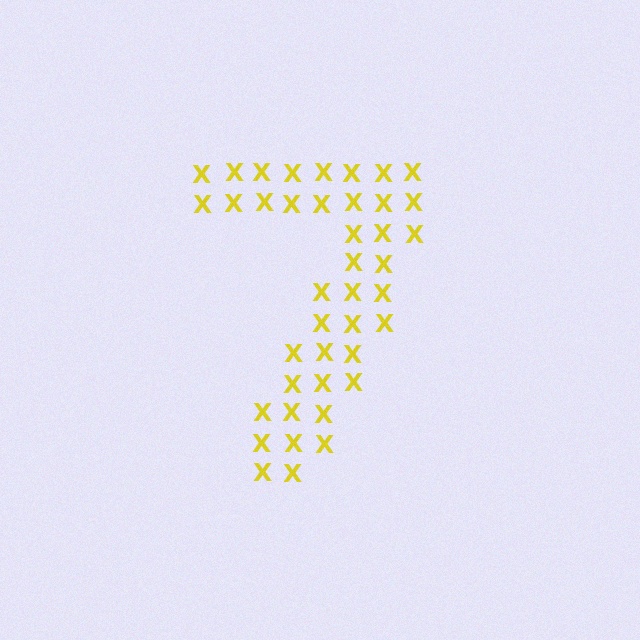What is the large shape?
The large shape is the digit 7.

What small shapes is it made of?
It is made of small letter X's.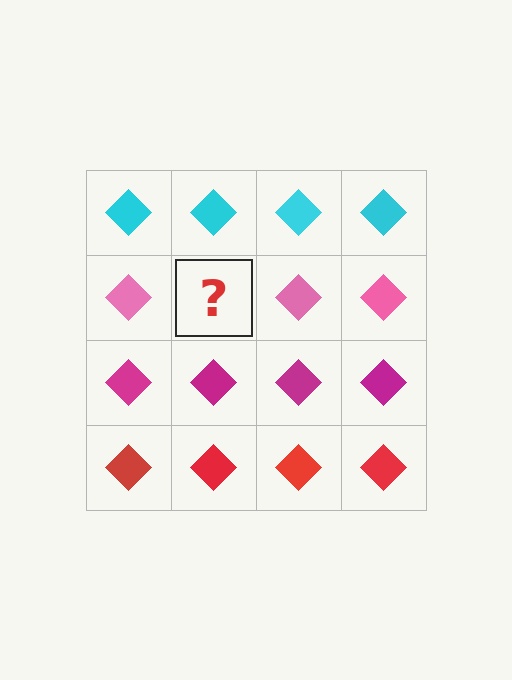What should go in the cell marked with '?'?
The missing cell should contain a pink diamond.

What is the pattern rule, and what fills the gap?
The rule is that each row has a consistent color. The gap should be filled with a pink diamond.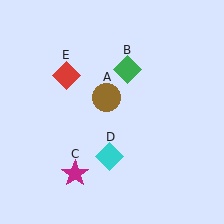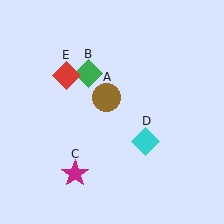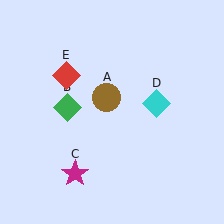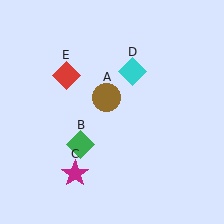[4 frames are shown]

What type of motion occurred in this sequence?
The green diamond (object B), cyan diamond (object D) rotated counterclockwise around the center of the scene.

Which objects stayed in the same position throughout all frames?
Brown circle (object A) and magenta star (object C) and red diamond (object E) remained stationary.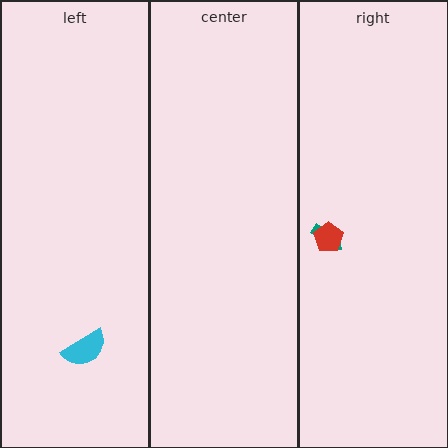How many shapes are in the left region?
1.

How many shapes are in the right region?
2.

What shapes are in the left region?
The cyan semicircle.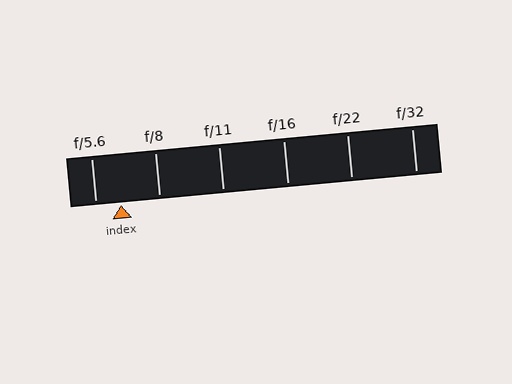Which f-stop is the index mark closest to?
The index mark is closest to f/5.6.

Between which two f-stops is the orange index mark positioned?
The index mark is between f/5.6 and f/8.